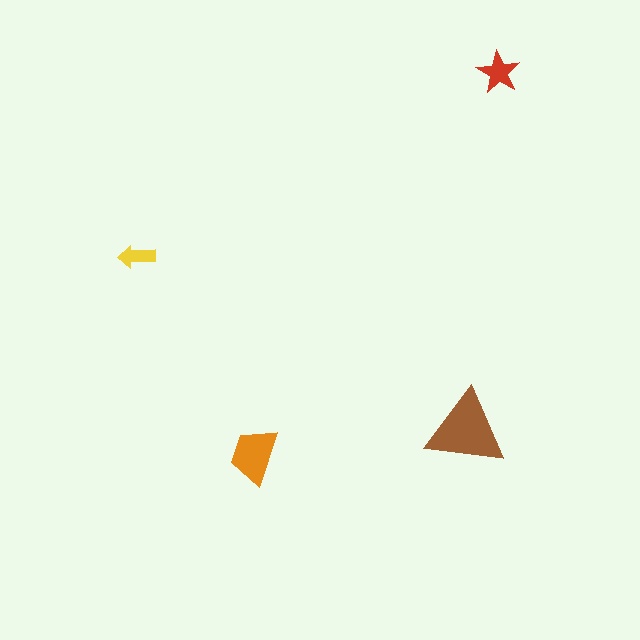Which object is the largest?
The brown triangle.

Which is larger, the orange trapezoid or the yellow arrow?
The orange trapezoid.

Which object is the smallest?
The yellow arrow.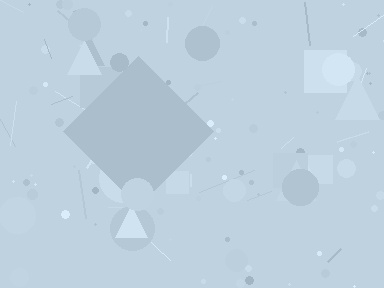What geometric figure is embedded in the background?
A diamond is embedded in the background.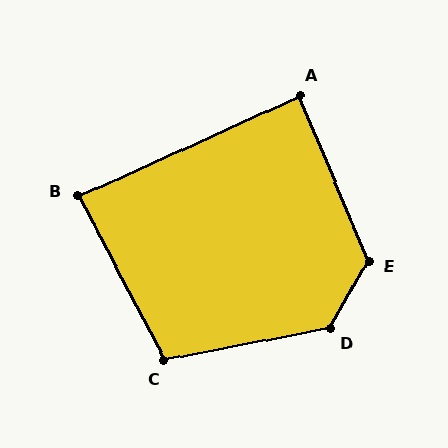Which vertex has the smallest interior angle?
B, at approximately 87 degrees.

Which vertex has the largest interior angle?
D, at approximately 130 degrees.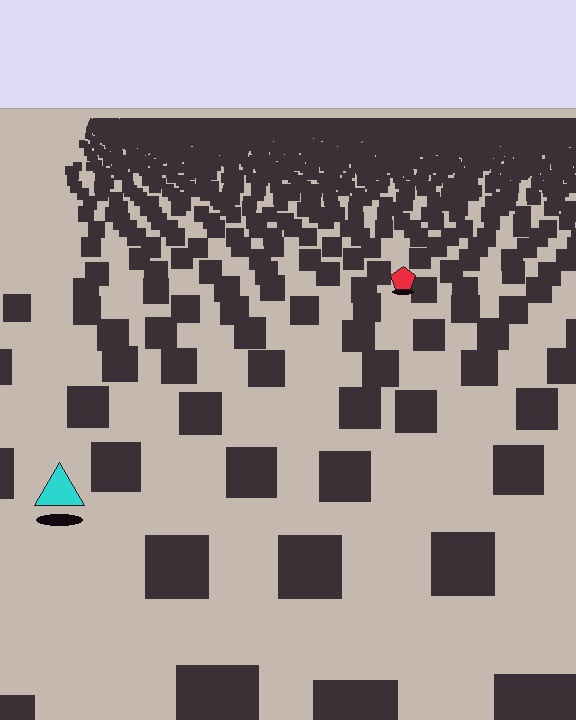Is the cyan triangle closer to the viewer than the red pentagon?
Yes. The cyan triangle is closer — you can tell from the texture gradient: the ground texture is coarser near it.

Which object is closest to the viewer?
The cyan triangle is closest. The texture marks near it are larger and more spread out.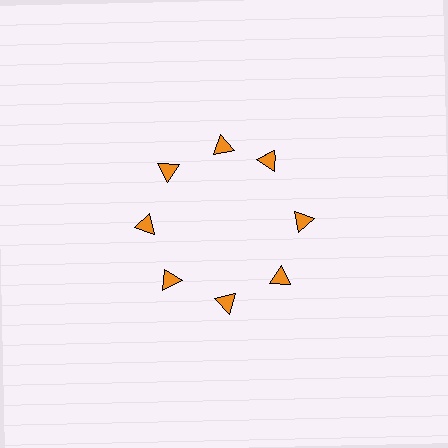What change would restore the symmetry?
The symmetry would be restored by rotating it back into even spacing with its neighbors so that all 8 triangles sit at equal angles and equal distance from the center.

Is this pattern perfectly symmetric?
No. The 8 orange triangles are arranged in a ring, but one element near the 2 o'clock position is rotated out of alignment along the ring, breaking the 8-fold rotational symmetry.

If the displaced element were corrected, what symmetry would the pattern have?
It would have 8-fold rotational symmetry — the pattern would map onto itself every 45 degrees.